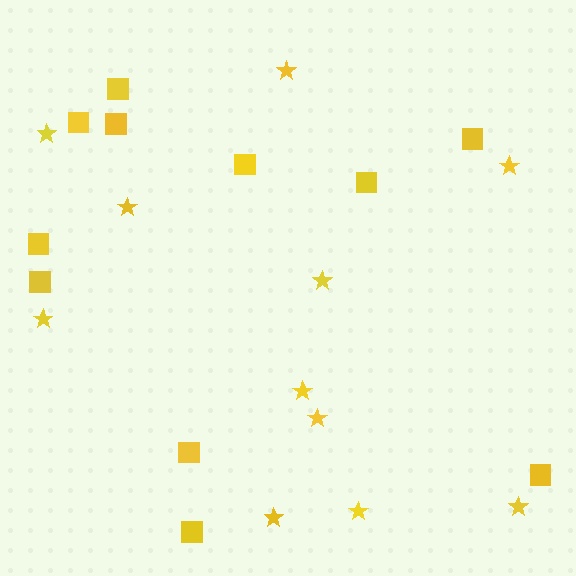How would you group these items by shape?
There are 2 groups: one group of squares (11) and one group of stars (11).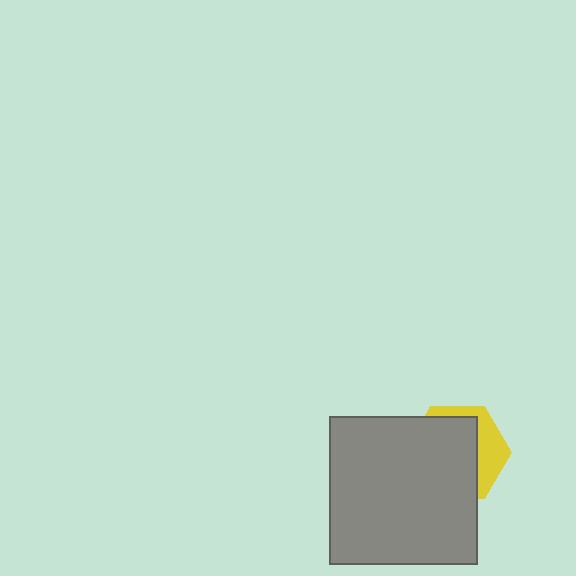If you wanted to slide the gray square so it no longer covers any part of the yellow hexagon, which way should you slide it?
Slide it toward the lower-left — that is the most direct way to separate the two shapes.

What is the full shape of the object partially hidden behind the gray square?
The partially hidden object is a yellow hexagon.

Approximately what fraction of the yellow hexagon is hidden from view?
Roughly 68% of the yellow hexagon is hidden behind the gray square.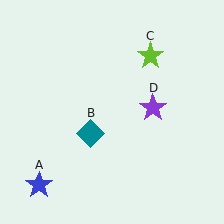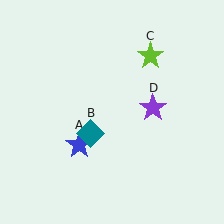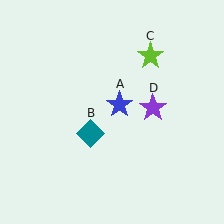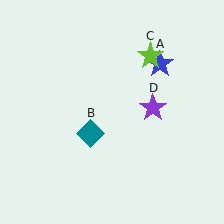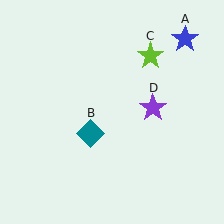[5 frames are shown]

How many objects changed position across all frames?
1 object changed position: blue star (object A).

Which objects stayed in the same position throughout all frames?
Teal diamond (object B) and lime star (object C) and purple star (object D) remained stationary.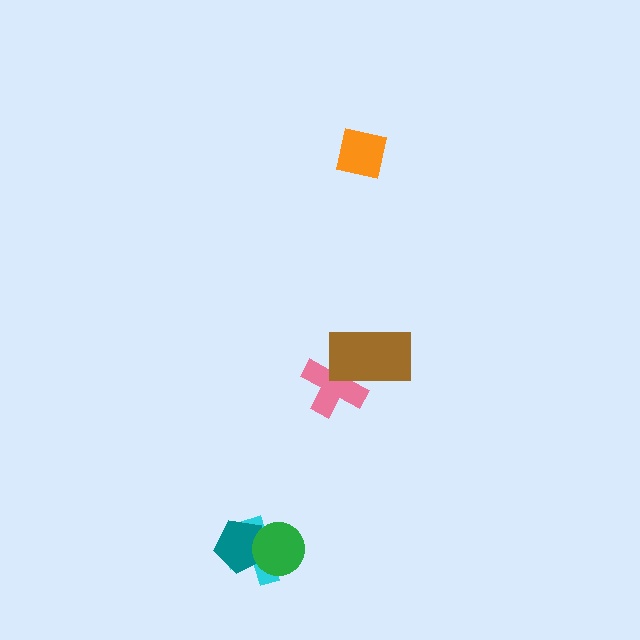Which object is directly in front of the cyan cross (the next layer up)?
The teal pentagon is directly in front of the cyan cross.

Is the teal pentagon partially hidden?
Yes, it is partially covered by another shape.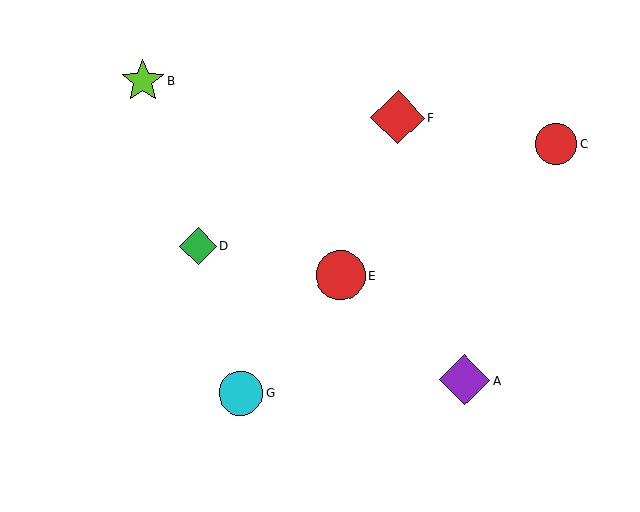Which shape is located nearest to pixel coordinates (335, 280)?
The red circle (labeled E) at (341, 275) is nearest to that location.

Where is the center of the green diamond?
The center of the green diamond is at (198, 246).